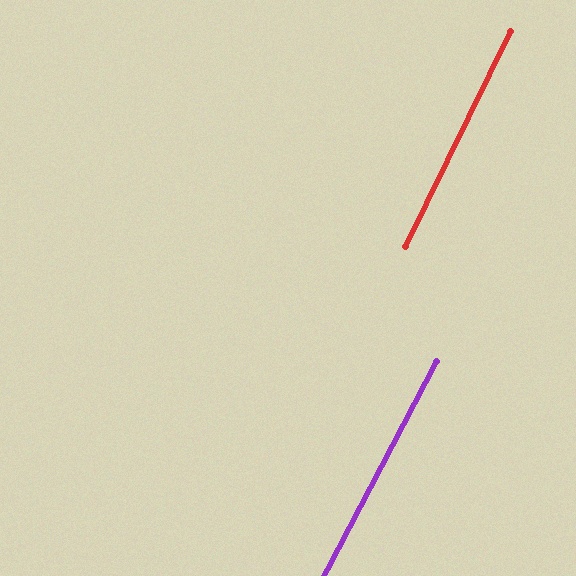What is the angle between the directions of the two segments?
Approximately 2 degrees.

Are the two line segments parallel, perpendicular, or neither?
Parallel — their directions differ by only 1.8°.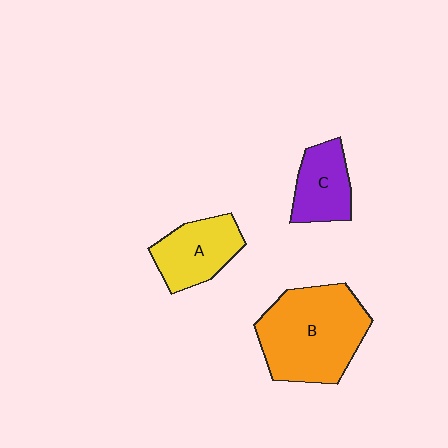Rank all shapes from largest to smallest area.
From largest to smallest: B (orange), A (yellow), C (purple).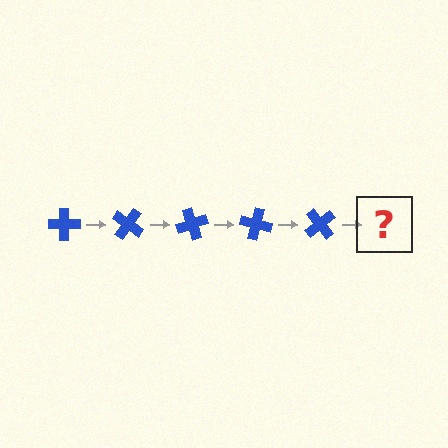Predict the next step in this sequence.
The next step is a blue cross rotated 175 degrees.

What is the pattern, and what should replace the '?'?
The pattern is that the cross rotates 35 degrees each step. The '?' should be a blue cross rotated 175 degrees.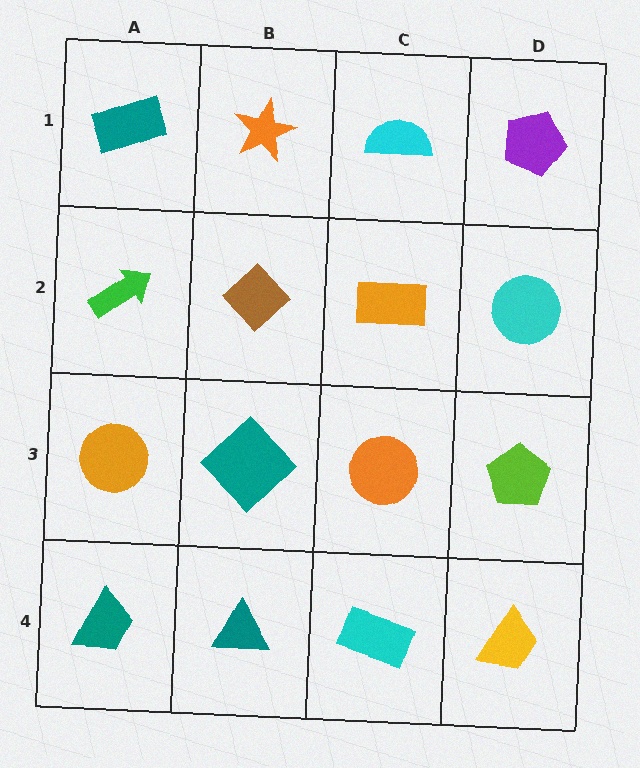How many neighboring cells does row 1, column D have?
2.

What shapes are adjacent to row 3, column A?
A green arrow (row 2, column A), a teal trapezoid (row 4, column A), a teal diamond (row 3, column B).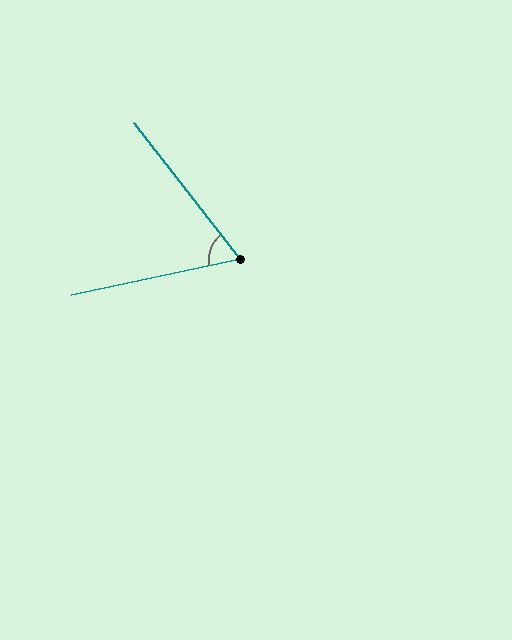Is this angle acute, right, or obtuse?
It is acute.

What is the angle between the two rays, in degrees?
Approximately 64 degrees.